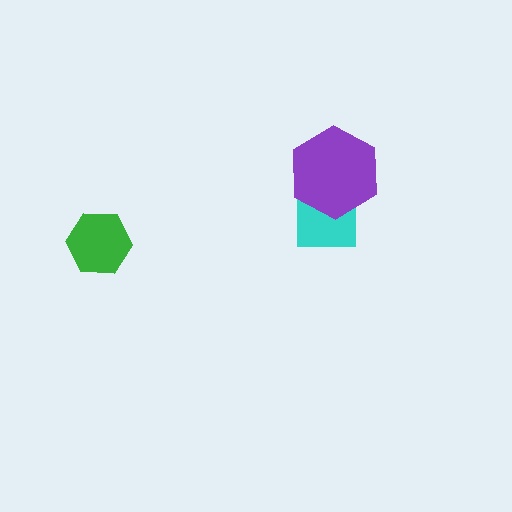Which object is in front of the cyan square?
The purple hexagon is in front of the cyan square.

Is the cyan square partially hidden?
Yes, it is partially covered by another shape.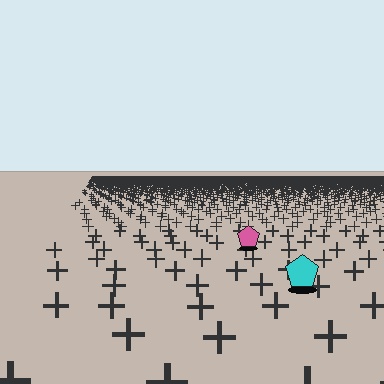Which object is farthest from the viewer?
The pink pentagon is farthest from the viewer. It appears smaller and the ground texture around it is denser.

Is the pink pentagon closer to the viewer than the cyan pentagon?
No. The cyan pentagon is closer — you can tell from the texture gradient: the ground texture is coarser near it.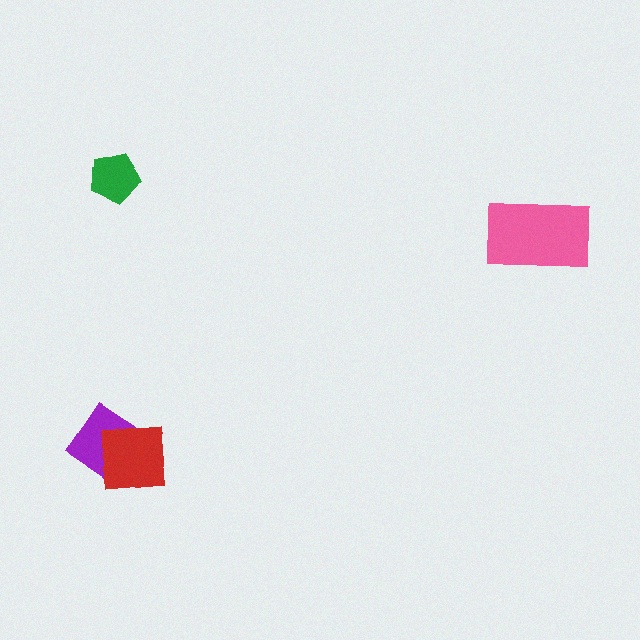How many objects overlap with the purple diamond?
1 object overlaps with the purple diamond.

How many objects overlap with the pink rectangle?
0 objects overlap with the pink rectangle.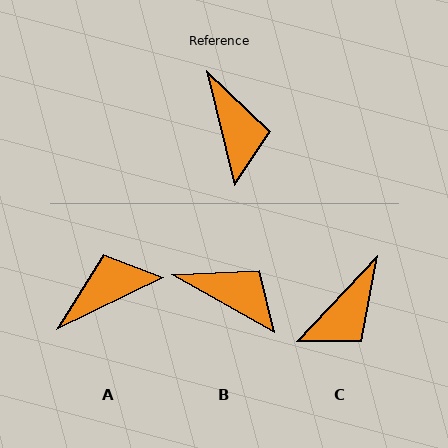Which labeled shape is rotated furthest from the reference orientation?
A, about 102 degrees away.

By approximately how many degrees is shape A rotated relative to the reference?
Approximately 102 degrees counter-clockwise.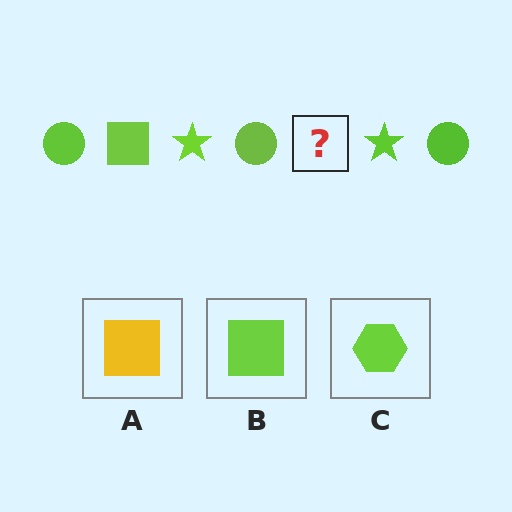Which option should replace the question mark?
Option B.